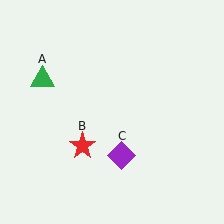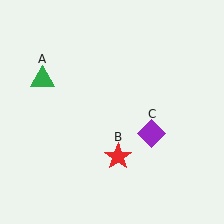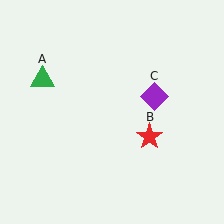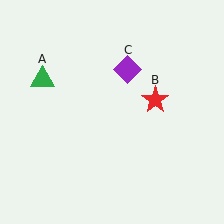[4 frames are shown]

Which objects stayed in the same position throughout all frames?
Green triangle (object A) remained stationary.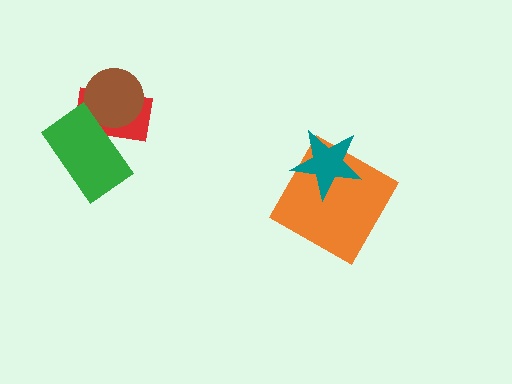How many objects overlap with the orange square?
1 object overlaps with the orange square.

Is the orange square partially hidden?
Yes, it is partially covered by another shape.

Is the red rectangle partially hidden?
Yes, it is partially covered by another shape.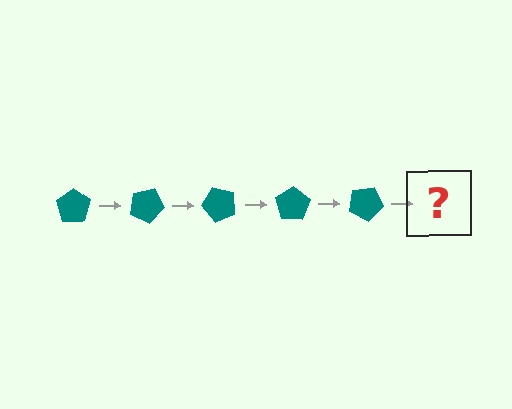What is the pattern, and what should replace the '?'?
The pattern is that the pentagon rotates 25 degrees each step. The '?' should be a teal pentagon rotated 125 degrees.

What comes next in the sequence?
The next element should be a teal pentagon rotated 125 degrees.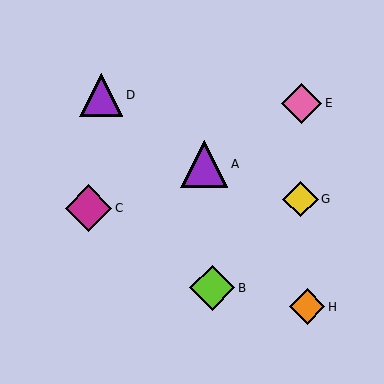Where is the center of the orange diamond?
The center of the orange diamond is at (307, 307).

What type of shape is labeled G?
Shape G is a yellow diamond.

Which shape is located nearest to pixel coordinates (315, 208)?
The yellow diamond (labeled G) at (301, 199) is nearest to that location.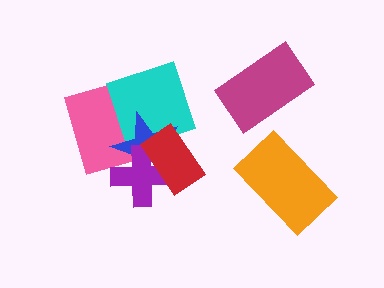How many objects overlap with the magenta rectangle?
0 objects overlap with the magenta rectangle.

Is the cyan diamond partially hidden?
Yes, it is partially covered by another shape.